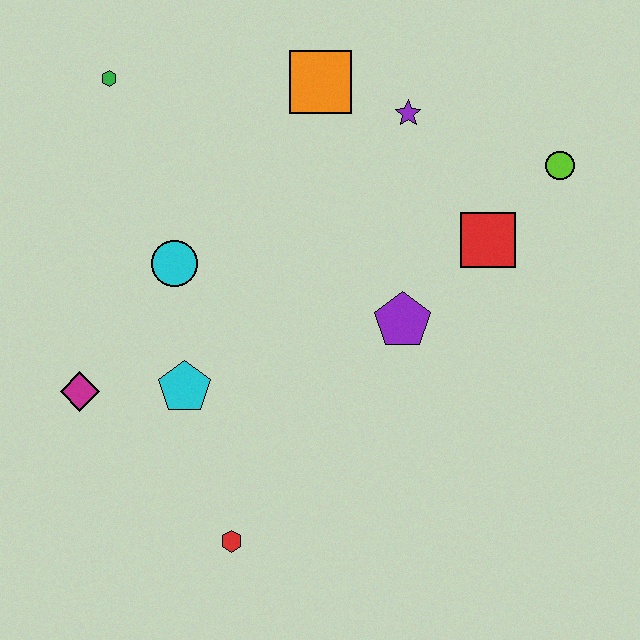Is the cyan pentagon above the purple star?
No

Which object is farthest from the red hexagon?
The lime circle is farthest from the red hexagon.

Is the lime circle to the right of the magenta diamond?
Yes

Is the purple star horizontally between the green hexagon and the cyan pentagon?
No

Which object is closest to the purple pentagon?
The red square is closest to the purple pentagon.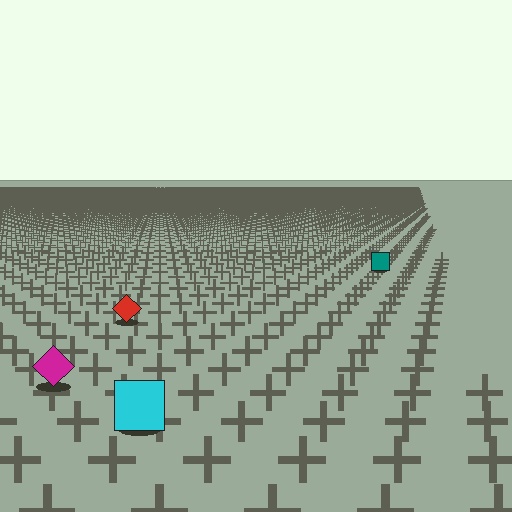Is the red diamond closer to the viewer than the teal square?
Yes. The red diamond is closer — you can tell from the texture gradient: the ground texture is coarser near it.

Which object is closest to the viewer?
The cyan square is closest. The texture marks near it are larger and more spread out.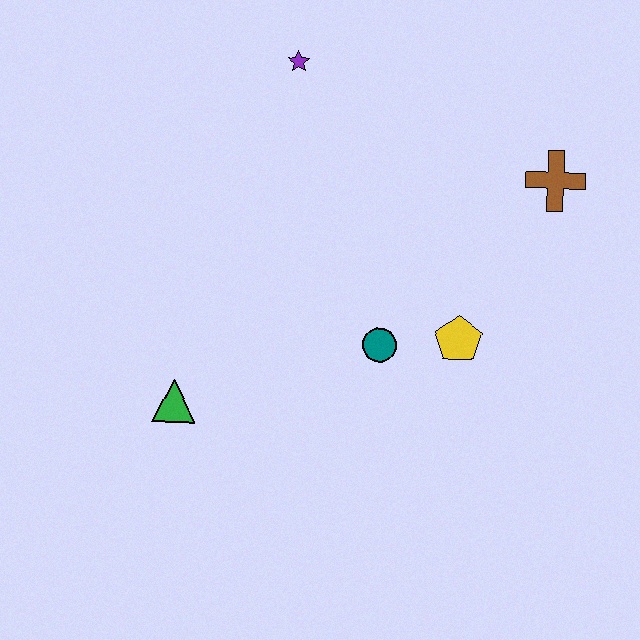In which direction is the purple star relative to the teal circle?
The purple star is above the teal circle.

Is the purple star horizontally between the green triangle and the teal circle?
Yes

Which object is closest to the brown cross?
The yellow pentagon is closest to the brown cross.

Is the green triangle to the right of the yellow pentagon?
No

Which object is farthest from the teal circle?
The purple star is farthest from the teal circle.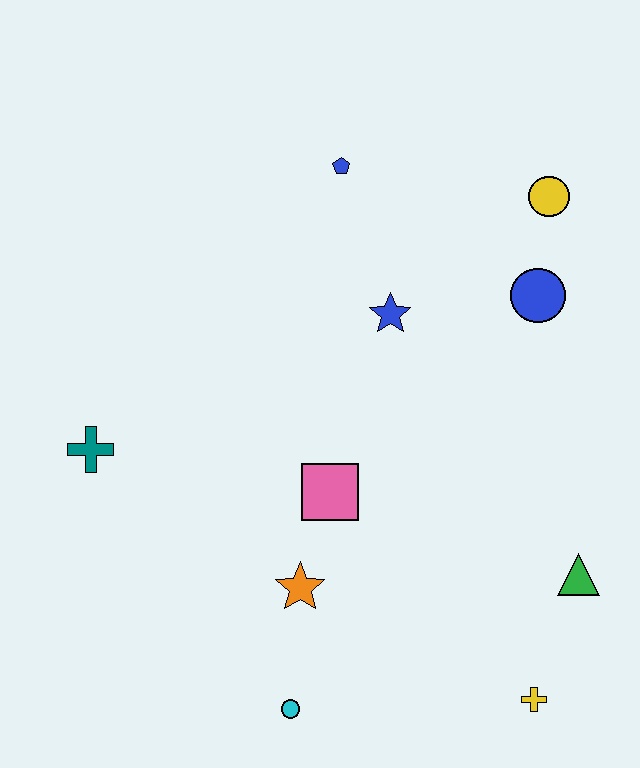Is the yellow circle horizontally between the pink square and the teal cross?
No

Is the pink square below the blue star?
Yes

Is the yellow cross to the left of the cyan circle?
No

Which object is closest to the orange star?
The pink square is closest to the orange star.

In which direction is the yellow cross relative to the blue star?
The yellow cross is below the blue star.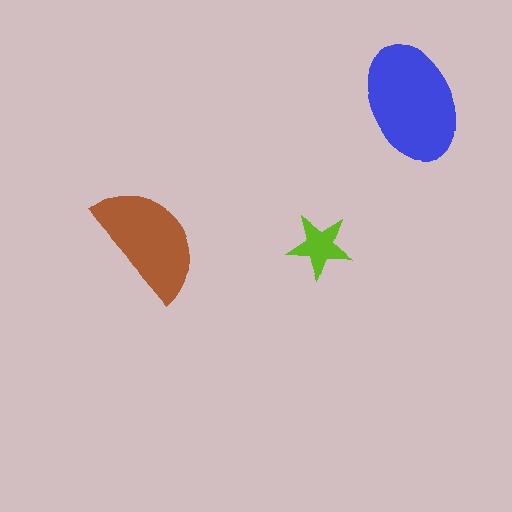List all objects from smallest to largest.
The lime star, the brown semicircle, the blue ellipse.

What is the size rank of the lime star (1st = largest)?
3rd.